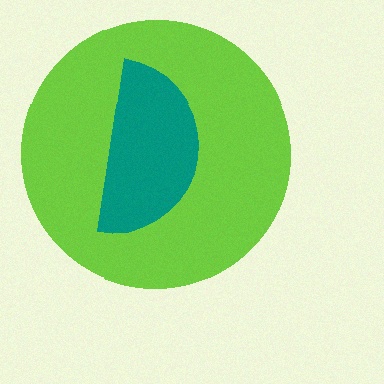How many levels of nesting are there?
2.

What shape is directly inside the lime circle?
The teal semicircle.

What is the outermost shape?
The lime circle.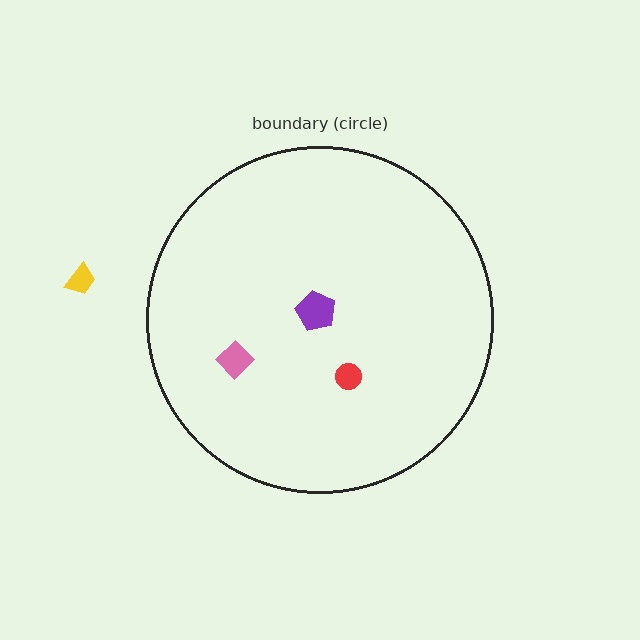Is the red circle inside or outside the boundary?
Inside.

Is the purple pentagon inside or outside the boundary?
Inside.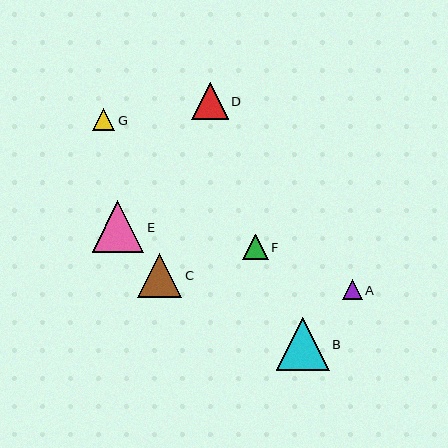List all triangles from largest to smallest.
From largest to smallest: B, E, C, D, F, G, A.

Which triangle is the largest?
Triangle B is the largest with a size of approximately 53 pixels.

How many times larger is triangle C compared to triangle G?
Triangle C is approximately 2.0 times the size of triangle G.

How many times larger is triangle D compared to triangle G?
Triangle D is approximately 1.7 times the size of triangle G.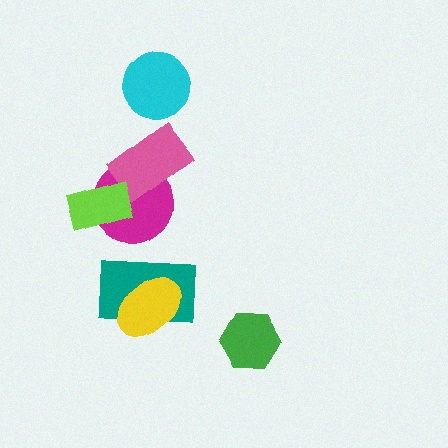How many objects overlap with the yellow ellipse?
1 object overlaps with the yellow ellipse.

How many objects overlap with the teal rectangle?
1 object overlaps with the teal rectangle.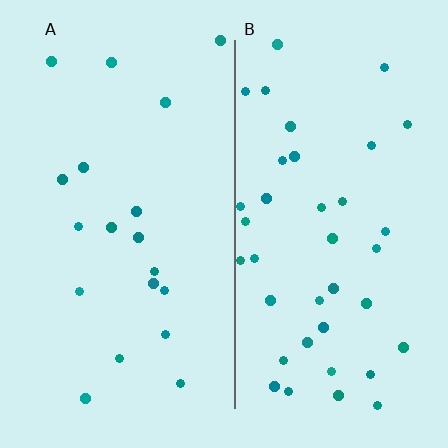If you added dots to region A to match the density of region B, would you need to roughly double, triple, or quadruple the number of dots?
Approximately double.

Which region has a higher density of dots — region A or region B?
B (the right).